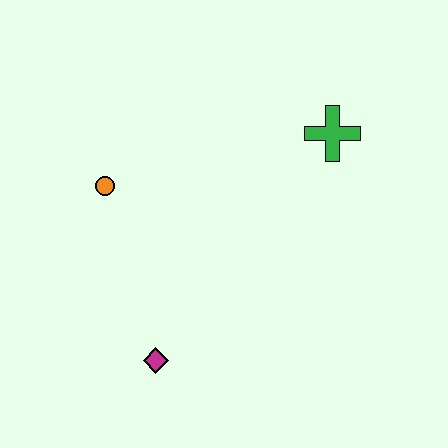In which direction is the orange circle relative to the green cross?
The orange circle is to the left of the green cross.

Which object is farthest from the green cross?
The magenta diamond is farthest from the green cross.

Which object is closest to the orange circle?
The magenta diamond is closest to the orange circle.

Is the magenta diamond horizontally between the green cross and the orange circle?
Yes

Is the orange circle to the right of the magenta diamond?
No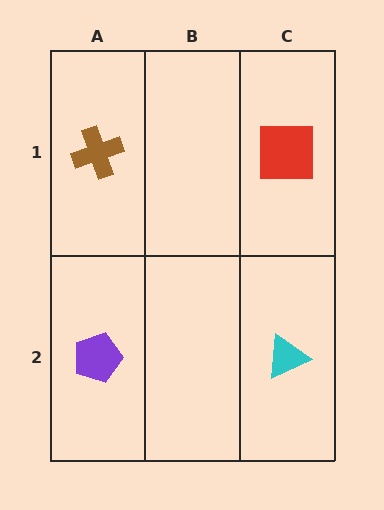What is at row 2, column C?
A cyan triangle.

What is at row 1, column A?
A brown cross.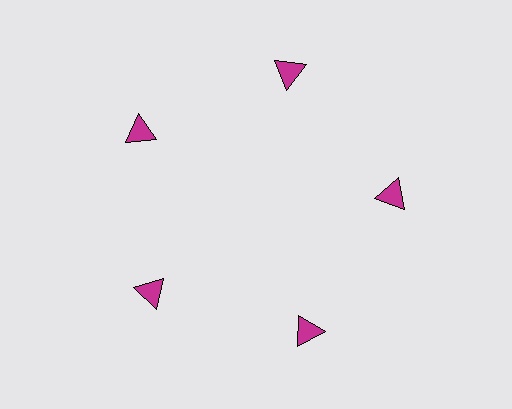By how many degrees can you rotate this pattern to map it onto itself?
The pattern maps onto itself every 72 degrees of rotation.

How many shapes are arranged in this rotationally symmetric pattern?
There are 5 shapes, arranged in 5 groups of 1.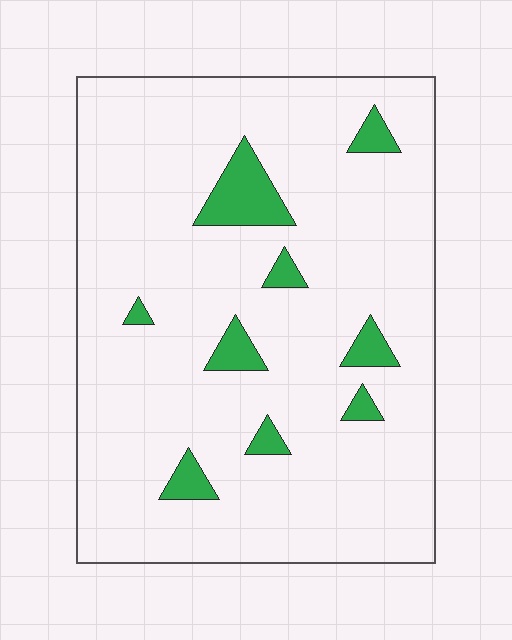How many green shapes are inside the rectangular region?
9.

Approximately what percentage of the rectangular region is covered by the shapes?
Approximately 10%.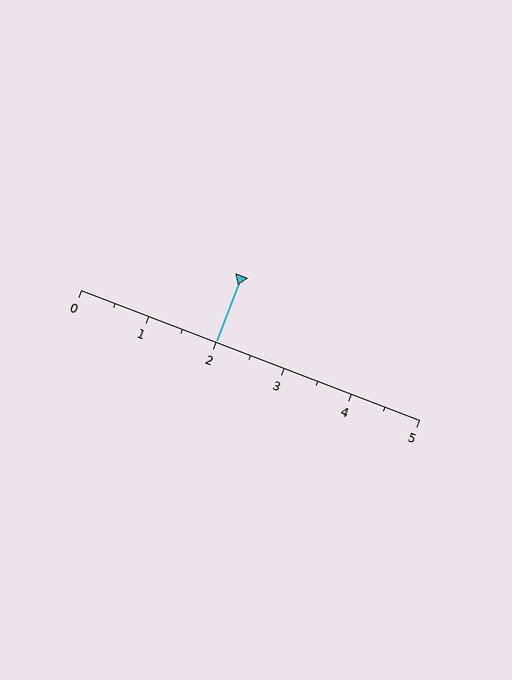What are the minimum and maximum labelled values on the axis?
The axis runs from 0 to 5.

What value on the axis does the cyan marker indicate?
The marker indicates approximately 2.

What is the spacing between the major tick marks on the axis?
The major ticks are spaced 1 apart.